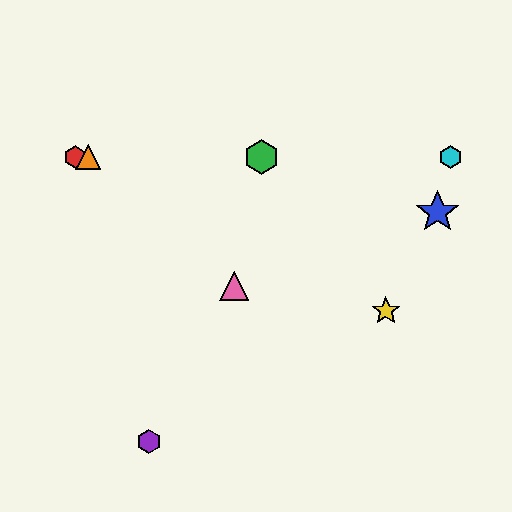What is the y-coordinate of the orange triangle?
The orange triangle is at y≈157.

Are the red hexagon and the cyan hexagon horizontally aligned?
Yes, both are at y≈157.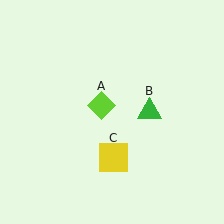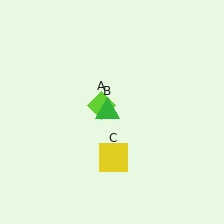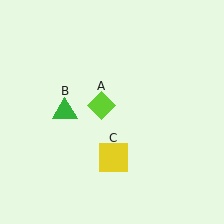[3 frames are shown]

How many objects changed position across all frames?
1 object changed position: green triangle (object B).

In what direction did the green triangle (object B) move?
The green triangle (object B) moved left.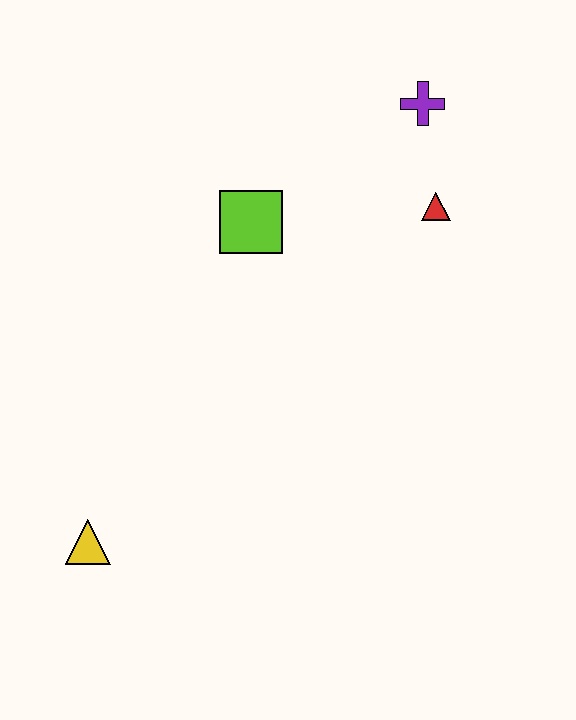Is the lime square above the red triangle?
No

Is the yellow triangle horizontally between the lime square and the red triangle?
No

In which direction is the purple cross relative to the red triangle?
The purple cross is above the red triangle.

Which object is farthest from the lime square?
The yellow triangle is farthest from the lime square.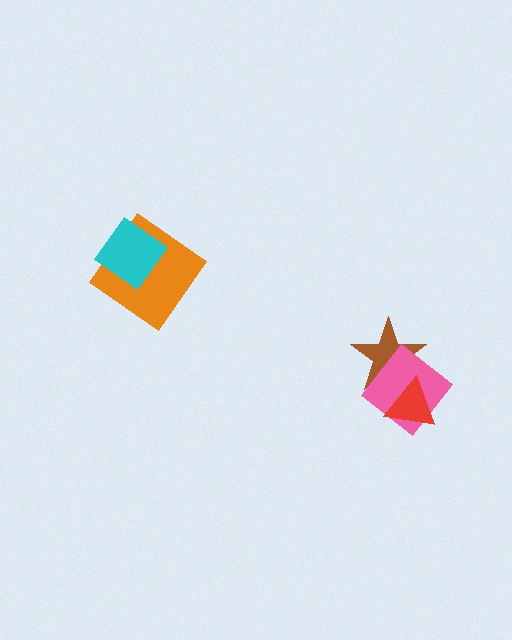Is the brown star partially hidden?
Yes, it is partially covered by another shape.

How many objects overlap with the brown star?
2 objects overlap with the brown star.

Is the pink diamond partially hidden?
Yes, it is partially covered by another shape.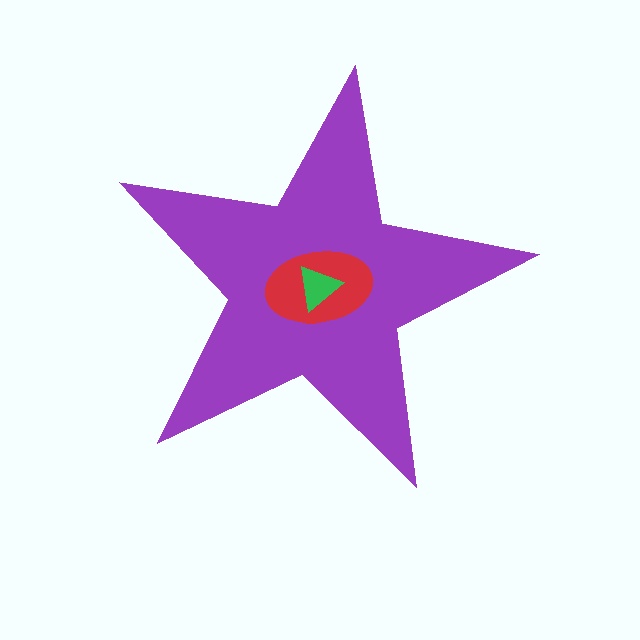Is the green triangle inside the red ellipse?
Yes.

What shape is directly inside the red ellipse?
The green triangle.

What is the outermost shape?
The purple star.